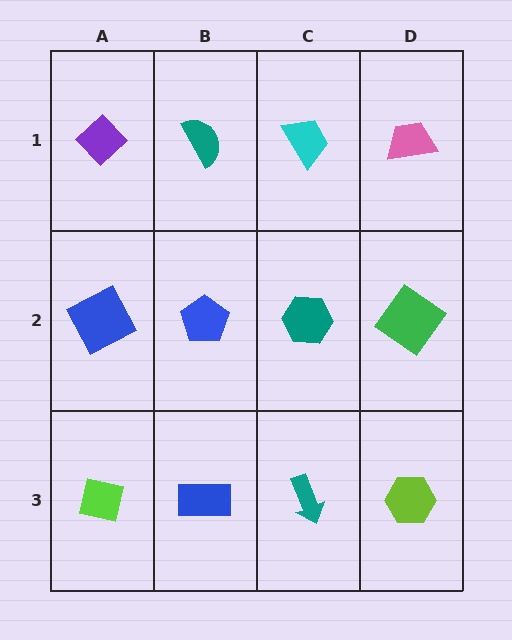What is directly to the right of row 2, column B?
A teal hexagon.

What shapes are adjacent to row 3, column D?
A green diamond (row 2, column D), a teal arrow (row 3, column C).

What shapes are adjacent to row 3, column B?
A blue pentagon (row 2, column B), a lime square (row 3, column A), a teal arrow (row 3, column C).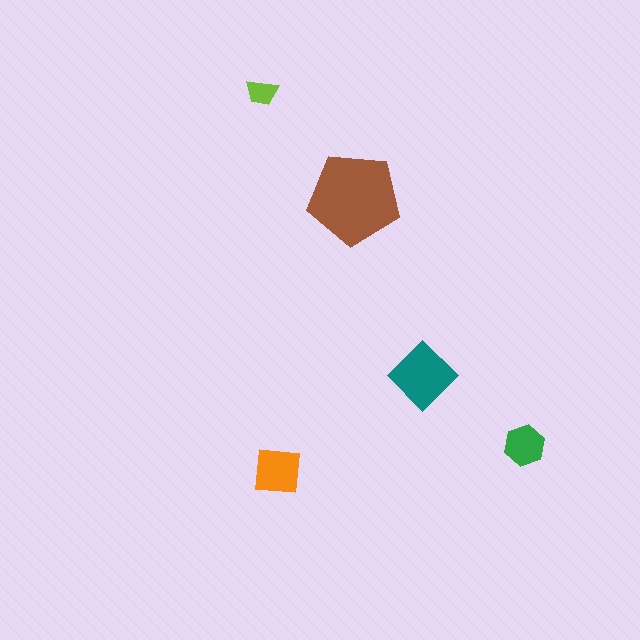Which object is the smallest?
The lime trapezoid.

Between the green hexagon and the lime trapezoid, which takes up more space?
The green hexagon.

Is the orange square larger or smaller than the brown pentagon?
Smaller.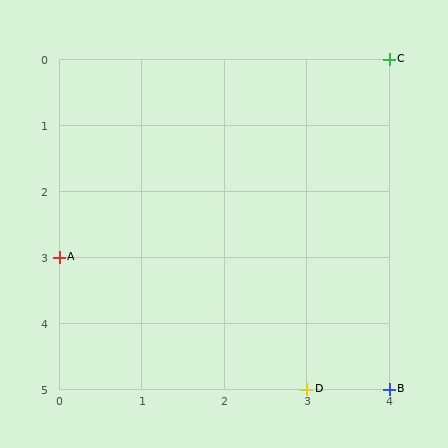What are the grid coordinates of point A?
Point A is at grid coordinates (0, 3).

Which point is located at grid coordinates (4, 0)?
Point C is at (4, 0).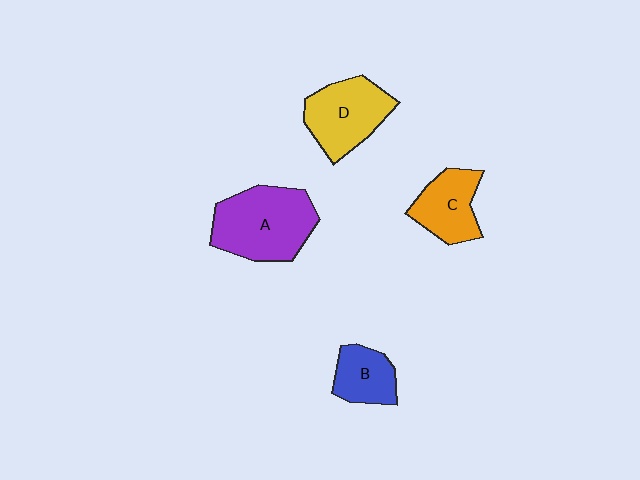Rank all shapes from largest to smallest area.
From largest to smallest: A (purple), D (yellow), C (orange), B (blue).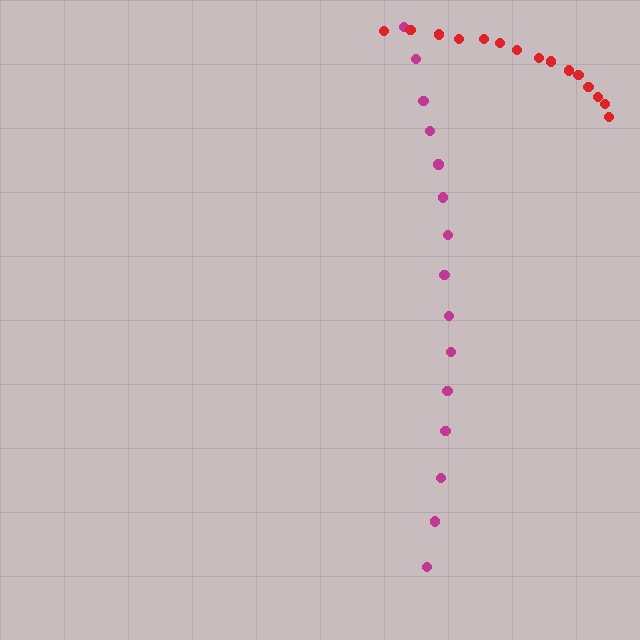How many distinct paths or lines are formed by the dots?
There are 2 distinct paths.